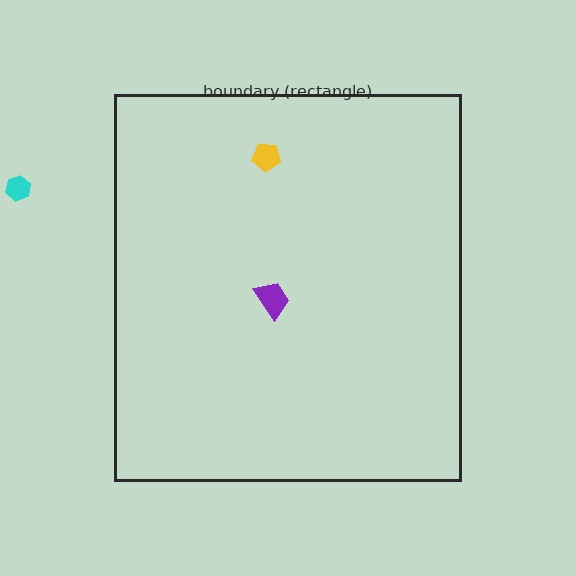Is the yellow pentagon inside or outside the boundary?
Inside.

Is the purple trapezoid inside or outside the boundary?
Inside.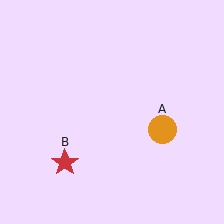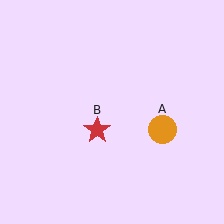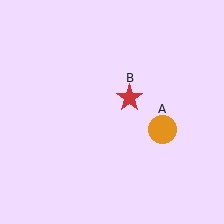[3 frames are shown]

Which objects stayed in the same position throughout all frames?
Orange circle (object A) remained stationary.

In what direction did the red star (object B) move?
The red star (object B) moved up and to the right.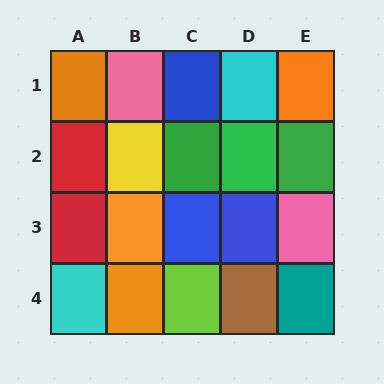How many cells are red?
2 cells are red.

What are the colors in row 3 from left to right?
Red, orange, blue, blue, pink.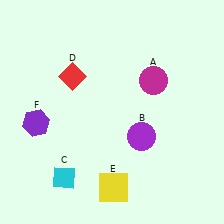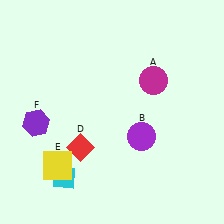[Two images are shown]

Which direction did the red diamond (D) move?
The red diamond (D) moved down.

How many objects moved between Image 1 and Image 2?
2 objects moved between the two images.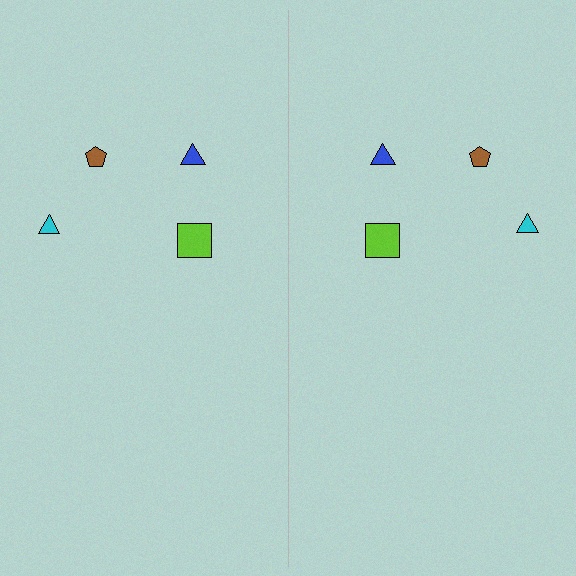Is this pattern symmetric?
Yes, this pattern has bilateral (reflection) symmetry.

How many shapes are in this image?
There are 8 shapes in this image.